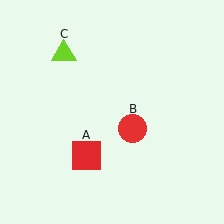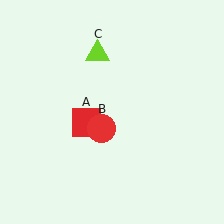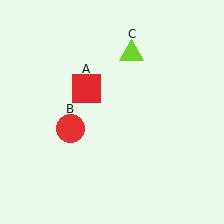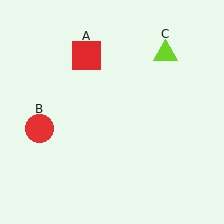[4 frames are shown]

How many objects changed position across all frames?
3 objects changed position: red square (object A), red circle (object B), lime triangle (object C).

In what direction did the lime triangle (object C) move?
The lime triangle (object C) moved right.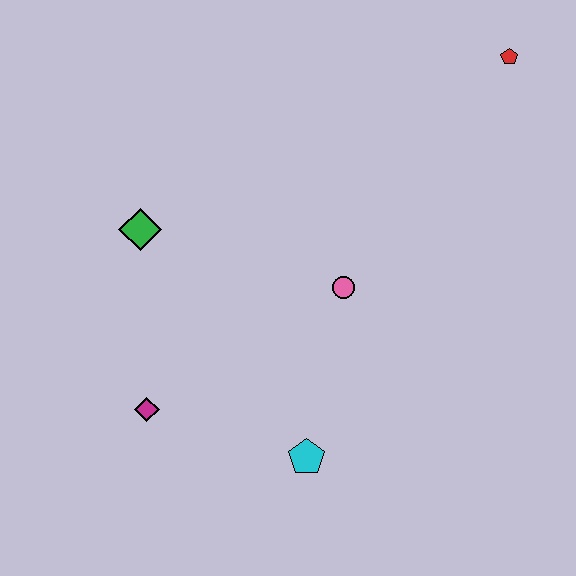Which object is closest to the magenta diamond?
The cyan pentagon is closest to the magenta diamond.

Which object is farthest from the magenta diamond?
The red pentagon is farthest from the magenta diamond.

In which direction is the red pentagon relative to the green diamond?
The red pentagon is to the right of the green diamond.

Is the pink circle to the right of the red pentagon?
No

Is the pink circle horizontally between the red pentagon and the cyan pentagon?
Yes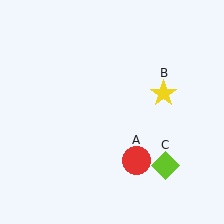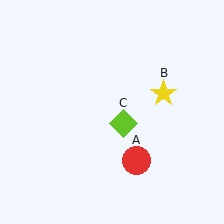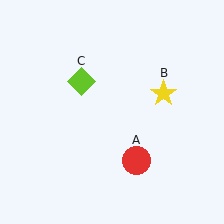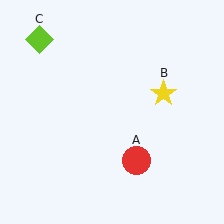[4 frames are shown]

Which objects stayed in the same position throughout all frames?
Red circle (object A) and yellow star (object B) remained stationary.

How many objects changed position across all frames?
1 object changed position: lime diamond (object C).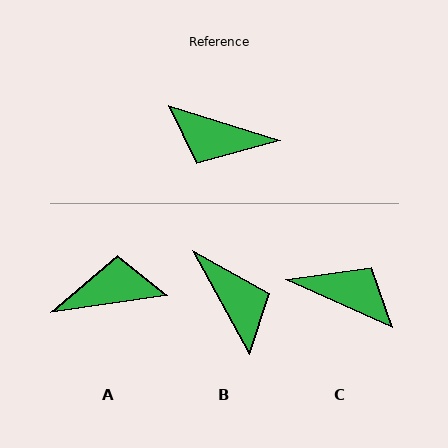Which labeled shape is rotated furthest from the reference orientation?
C, about 173 degrees away.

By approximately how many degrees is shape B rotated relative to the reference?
Approximately 136 degrees counter-clockwise.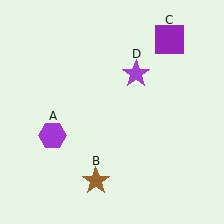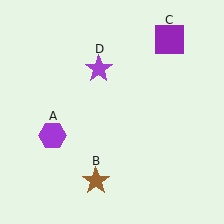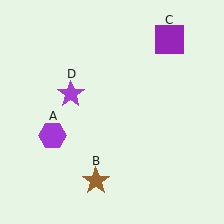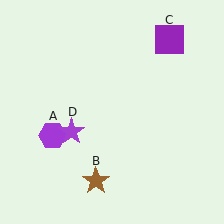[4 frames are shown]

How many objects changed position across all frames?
1 object changed position: purple star (object D).